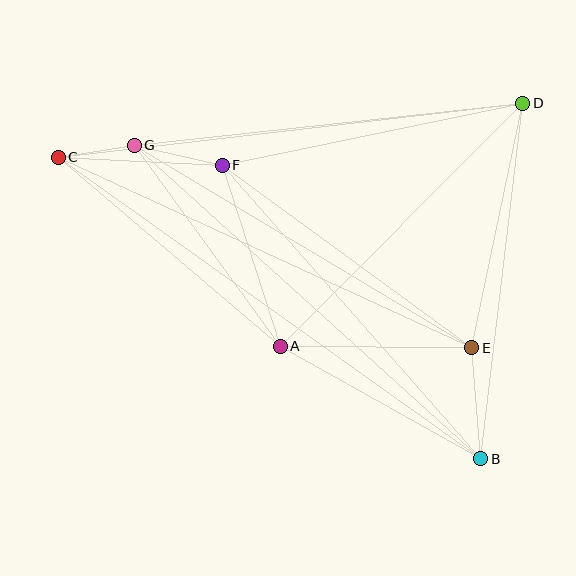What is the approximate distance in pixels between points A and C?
The distance between A and C is approximately 291 pixels.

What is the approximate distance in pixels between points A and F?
The distance between A and F is approximately 190 pixels.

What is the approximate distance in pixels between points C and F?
The distance between C and F is approximately 164 pixels.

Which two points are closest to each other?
Points C and G are closest to each other.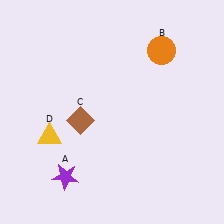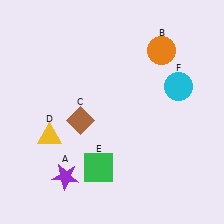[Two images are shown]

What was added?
A green square (E), a cyan circle (F) were added in Image 2.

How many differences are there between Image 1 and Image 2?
There are 2 differences between the two images.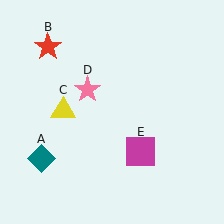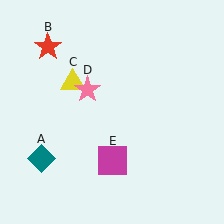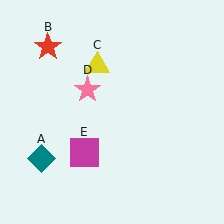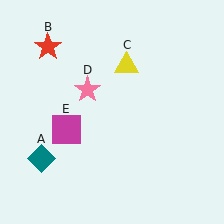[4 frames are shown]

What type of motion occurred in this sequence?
The yellow triangle (object C), magenta square (object E) rotated clockwise around the center of the scene.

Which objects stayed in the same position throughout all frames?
Teal diamond (object A) and red star (object B) and pink star (object D) remained stationary.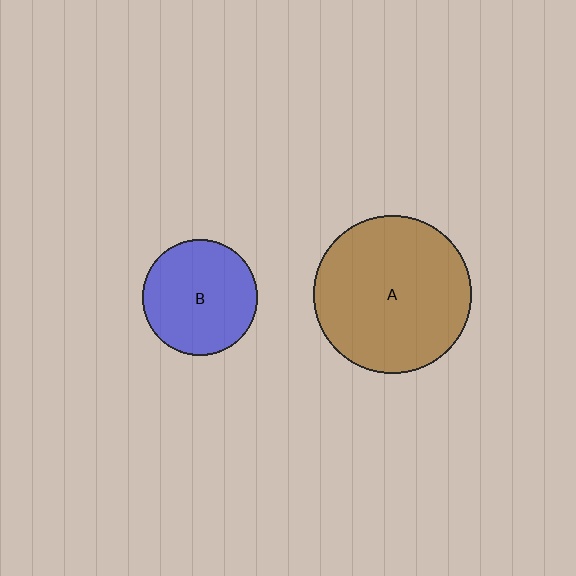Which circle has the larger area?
Circle A (brown).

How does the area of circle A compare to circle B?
Approximately 1.9 times.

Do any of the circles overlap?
No, none of the circles overlap.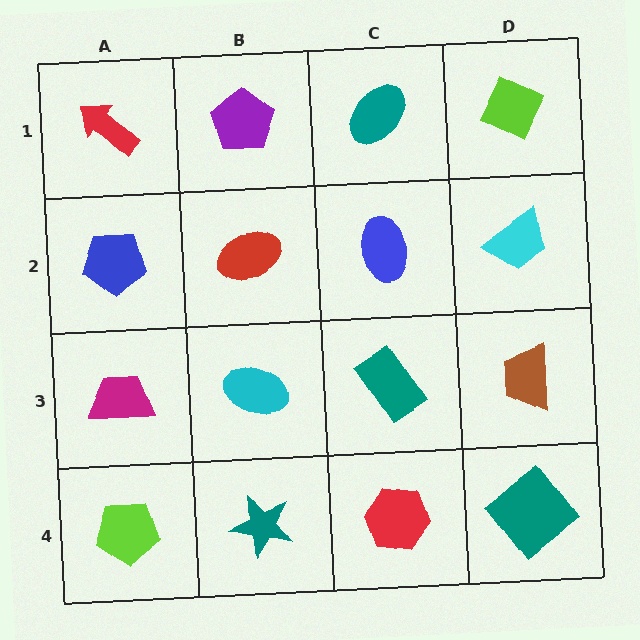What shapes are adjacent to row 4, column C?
A teal rectangle (row 3, column C), a teal star (row 4, column B), a teal diamond (row 4, column D).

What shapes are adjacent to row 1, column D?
A cyan trapezoid (row 2, column D), a teal ellipse (row 1, column C).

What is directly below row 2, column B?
A cyan ellipse.